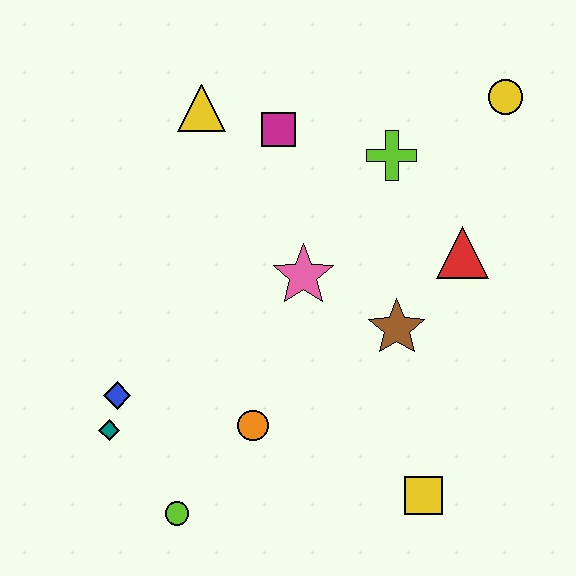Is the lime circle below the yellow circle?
Yes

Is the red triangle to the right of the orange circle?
Yes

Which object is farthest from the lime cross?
The lime circle is farthest from the lime cross.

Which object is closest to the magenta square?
The yellow triangle is closest to the magenta square.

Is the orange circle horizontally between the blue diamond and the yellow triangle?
No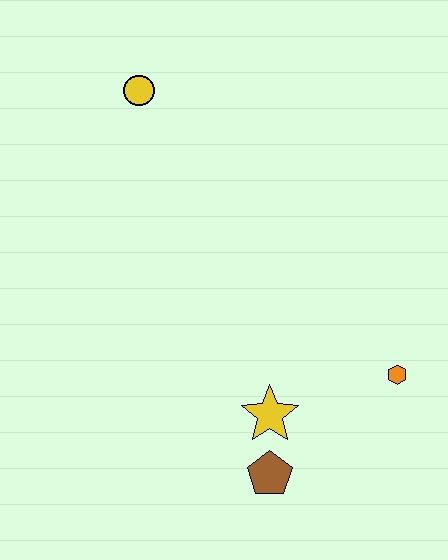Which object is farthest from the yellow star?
The yellow circle is farthest from the yellow star.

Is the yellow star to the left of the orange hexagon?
Yes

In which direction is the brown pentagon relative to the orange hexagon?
The brown pentagon is to the left of the orange hexagon.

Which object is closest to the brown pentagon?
The yellow star is closest to the brown pentagon.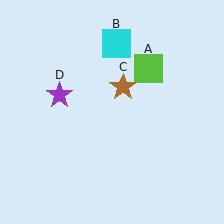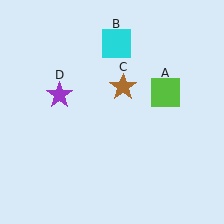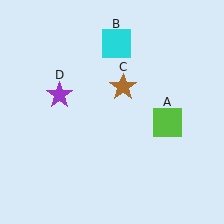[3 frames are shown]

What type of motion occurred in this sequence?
The lime square (object A) rotated clockwise around the center of the scene.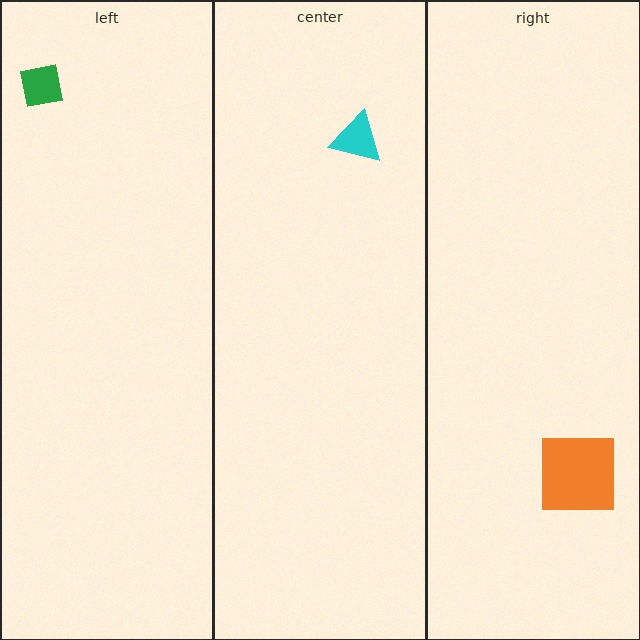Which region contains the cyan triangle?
The center region.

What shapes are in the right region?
The orange square.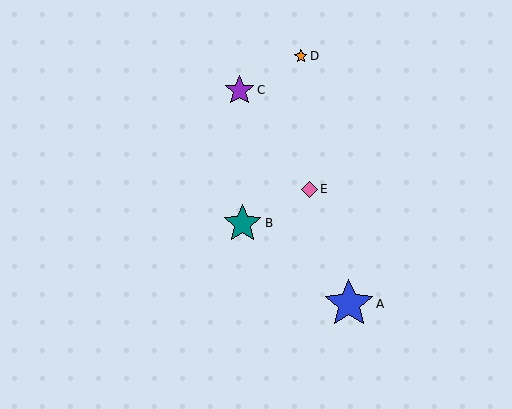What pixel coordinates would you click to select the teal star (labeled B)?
Click at (242, 223) to select the teal star B.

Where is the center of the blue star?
The center of the blue star is at (349, 304).